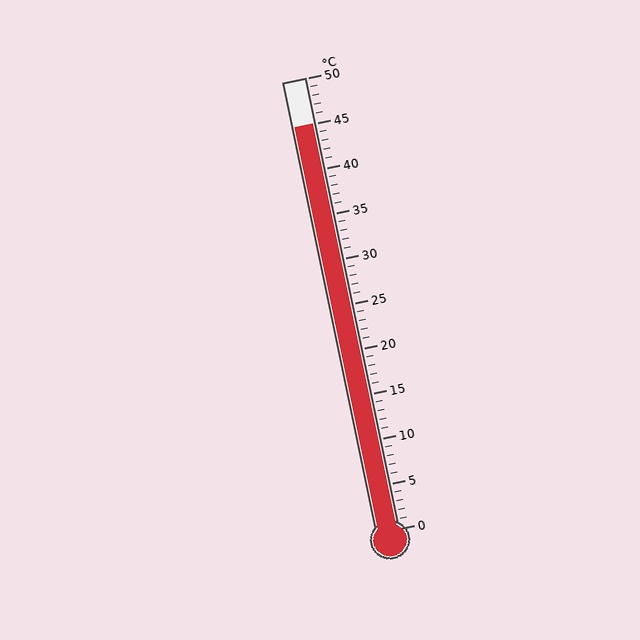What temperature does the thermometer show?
The thermometer shows approximately 45°C.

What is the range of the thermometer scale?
The thermometer scale ranges from 0°C to 50°C.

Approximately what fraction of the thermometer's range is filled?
The thermometer is filled to approximately 90% of its range.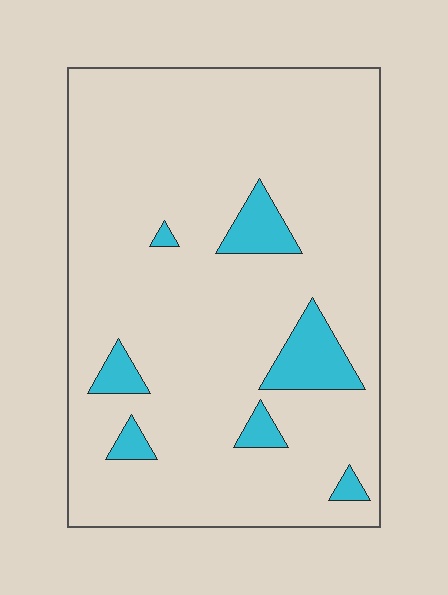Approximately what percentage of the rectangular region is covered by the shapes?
Approximately 10%.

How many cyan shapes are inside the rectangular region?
7.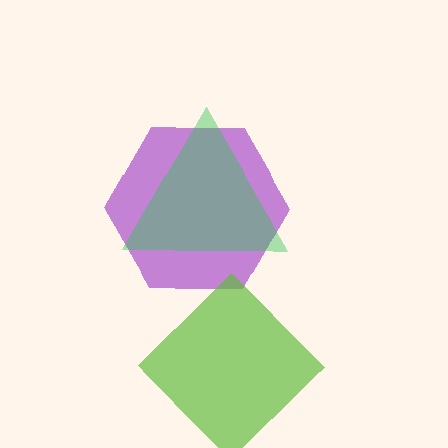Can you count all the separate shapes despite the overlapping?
Yes, there are 3 separate shapes.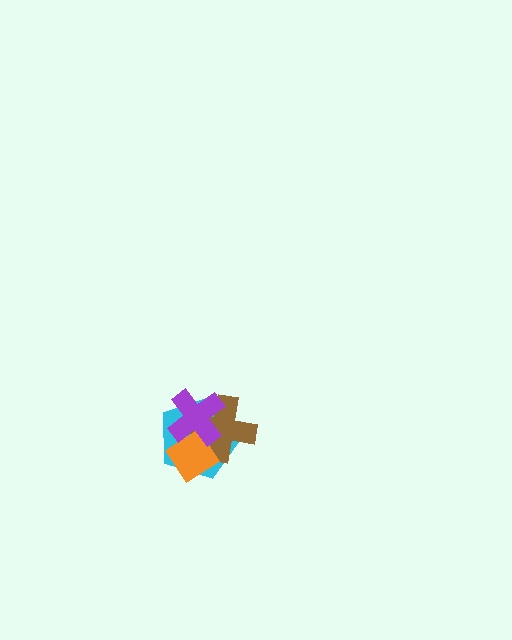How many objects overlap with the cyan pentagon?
3 objects overlap with the cyan pentagon.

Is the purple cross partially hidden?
No, no other shape covers it.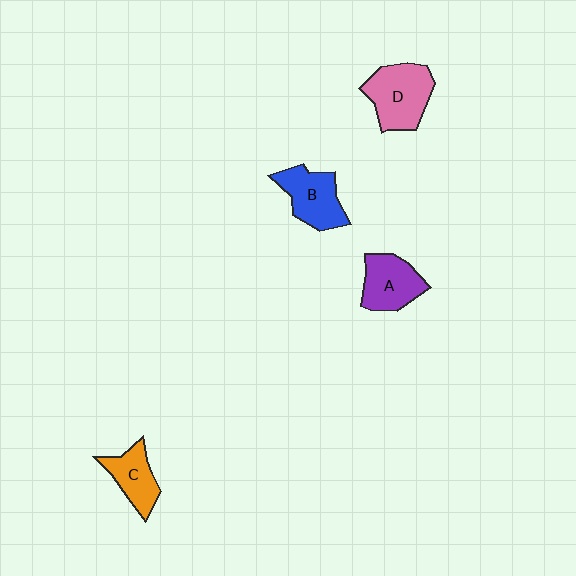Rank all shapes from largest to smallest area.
From largest to smallest: D (pink), B (blue), A (purple), C (orange).